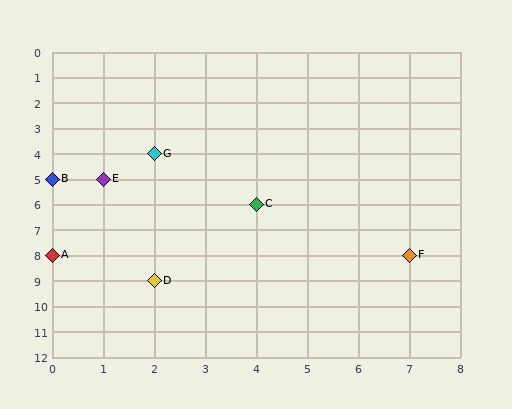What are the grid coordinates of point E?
Point E is at grid coordinates (1, 5).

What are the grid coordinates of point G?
Point G is at grid coordinates (2, 4).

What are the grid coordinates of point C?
Point C is at grid coordinates (4, 6).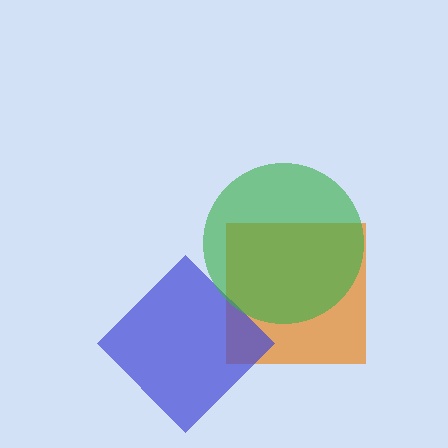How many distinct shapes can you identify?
There are 3 distinct shapes: an orange square, a blue diamond, a green circle.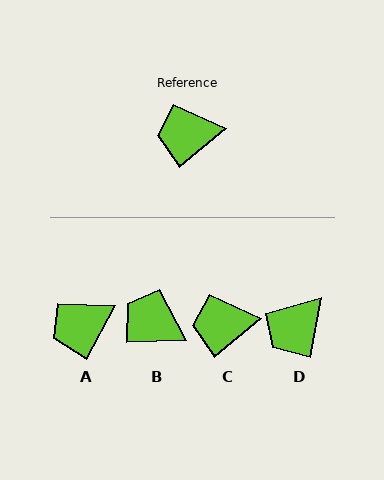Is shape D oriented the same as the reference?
No, it is off by about 40 degrees.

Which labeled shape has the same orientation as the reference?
C.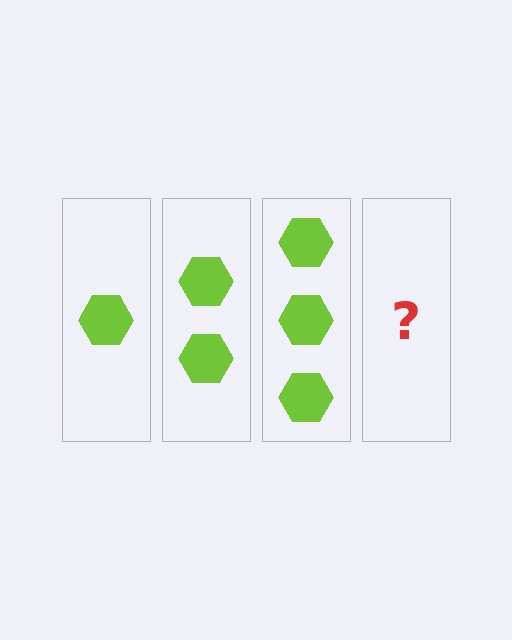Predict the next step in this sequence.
The next step is 4 hexagons.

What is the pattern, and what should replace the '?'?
The pattern is that each step adds one more hexagon. The '?' should be 4 hexagons.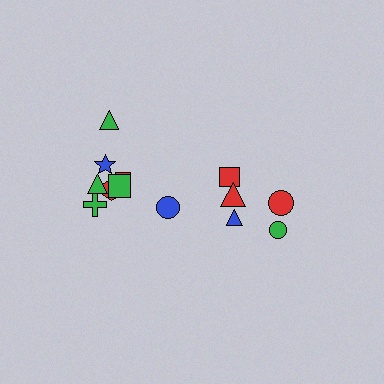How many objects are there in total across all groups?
There are 13 objects.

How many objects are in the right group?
There are 5 objects.